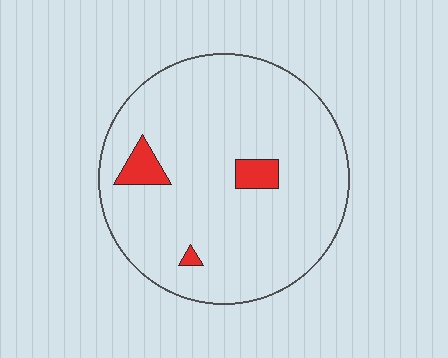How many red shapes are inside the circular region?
3.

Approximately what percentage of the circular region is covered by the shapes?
Approximately 5%.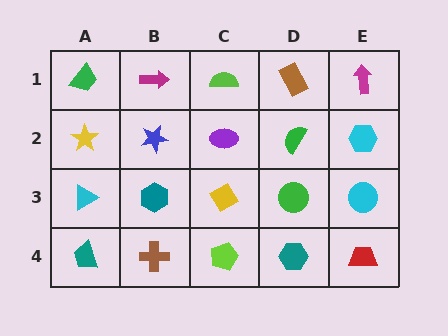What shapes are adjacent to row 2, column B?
A magenta arrow (row 1, column B), a teal hexagon (row 3, column B), a yellow star (row 2, column A), a purple ellipse (row 2, column C).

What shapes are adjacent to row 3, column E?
A cyan hexagon (row 2, column E), a red trapezoid (row 4, column E), a green circle (row 3, column D).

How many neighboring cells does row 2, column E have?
3.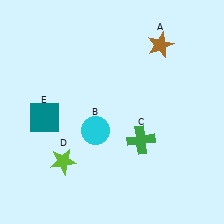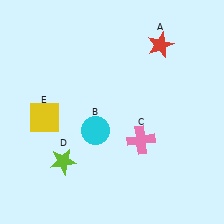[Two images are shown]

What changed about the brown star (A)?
In Image 1, A is brown. In Image 2, it changed to red.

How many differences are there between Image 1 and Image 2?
There are 3 differences between the two images.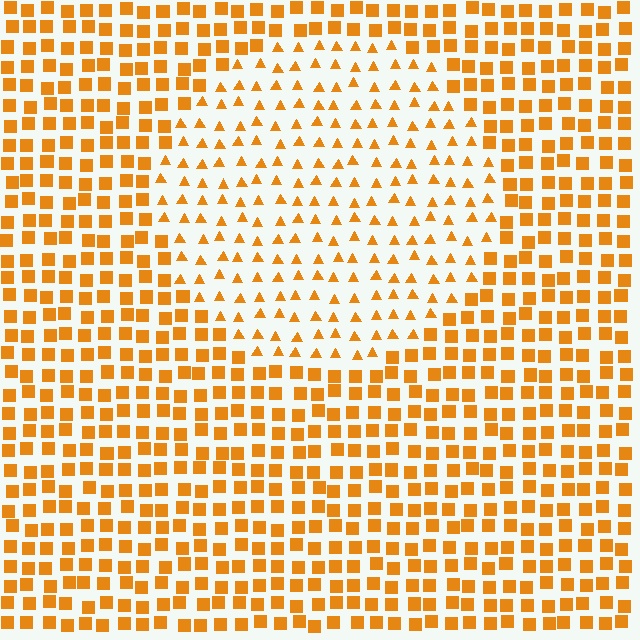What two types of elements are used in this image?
The image uses triangles inside the circle region and squares outside it.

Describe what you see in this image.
The image is filled with small orange elements arranged in a uniform grid. A circle-shaped region contains triangles, while the surrounding area contains squares. The boundary is defined purely by the change in element shape.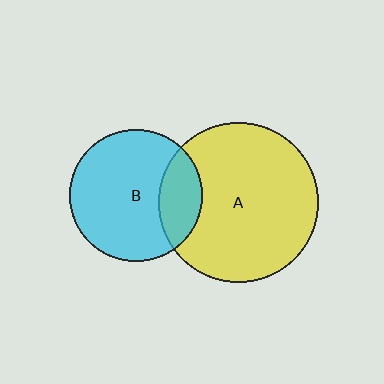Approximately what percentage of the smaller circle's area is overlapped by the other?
Approximately 25%.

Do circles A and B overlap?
Yes.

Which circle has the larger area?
Circle A (yellow).